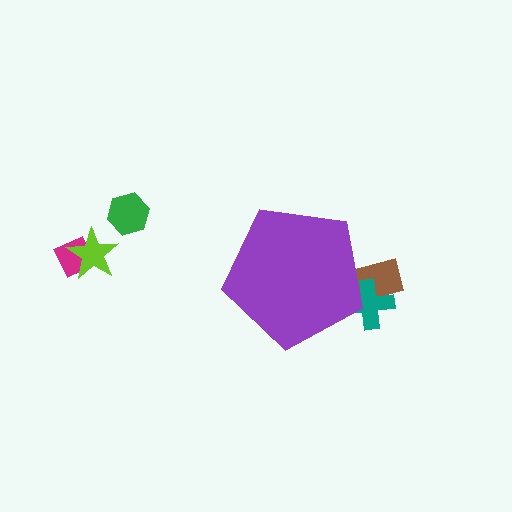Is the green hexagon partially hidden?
No, the green hexagon is fully visible.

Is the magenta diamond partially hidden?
No, the magenta diamond is fully visible.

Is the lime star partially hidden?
No, the lime star is fully visible.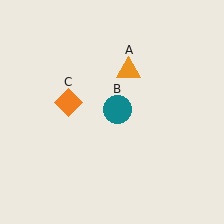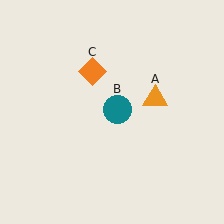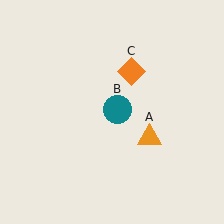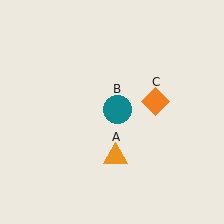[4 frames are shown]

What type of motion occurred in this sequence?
The orange triangle (object A), orange diamond (object C) rotated clockwise around the center of the scene.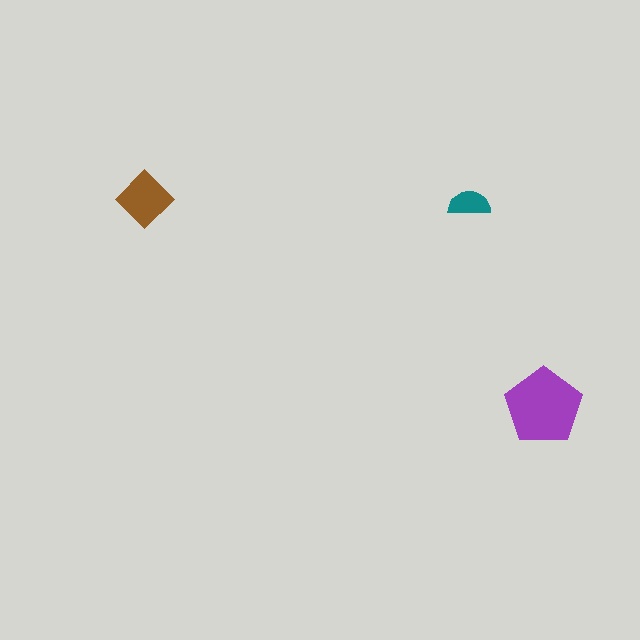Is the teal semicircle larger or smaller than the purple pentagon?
Smaller.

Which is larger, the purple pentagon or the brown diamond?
The purple pentagon.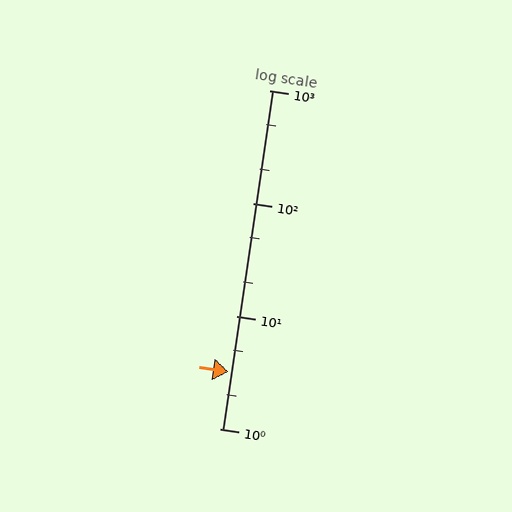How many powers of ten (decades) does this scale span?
The scale spans 3 decades, from 1 to 1000.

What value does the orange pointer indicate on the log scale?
The pointer indicates approximately 3.2.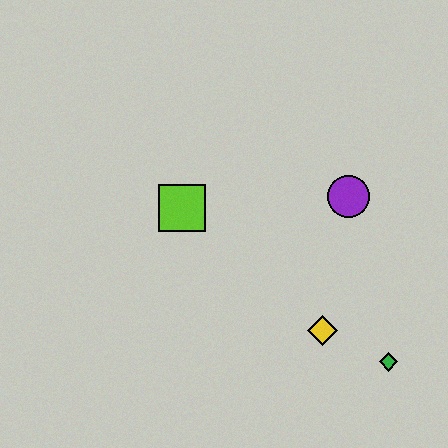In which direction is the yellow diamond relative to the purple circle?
The yellow diamond is below the purple circle.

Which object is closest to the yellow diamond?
The green diamond is closest to the yellow diamond.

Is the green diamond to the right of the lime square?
Yes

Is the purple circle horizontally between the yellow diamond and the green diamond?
Yes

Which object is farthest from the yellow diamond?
The lime square is farthest from the yellow diamond.